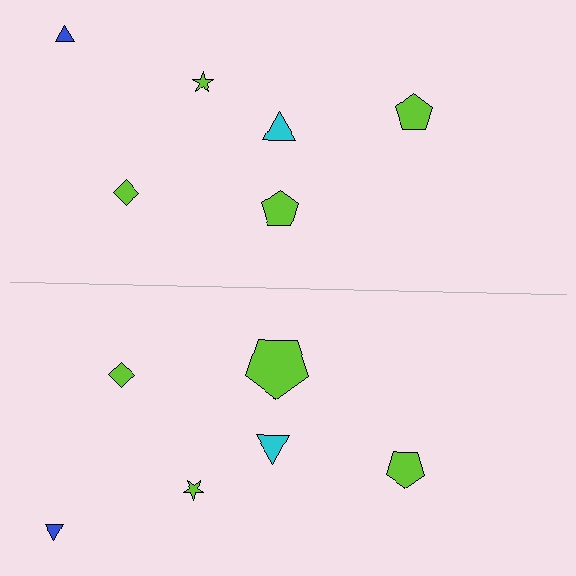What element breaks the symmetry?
The lime pentagon on the bottom side has a different size than its mirror counterpart.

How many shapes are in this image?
There are 12 shapes in this image.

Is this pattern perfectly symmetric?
No, the pattern is not perfectly symmetric. The lime pentagon on the bottom side has a different size than its mirror counterpart.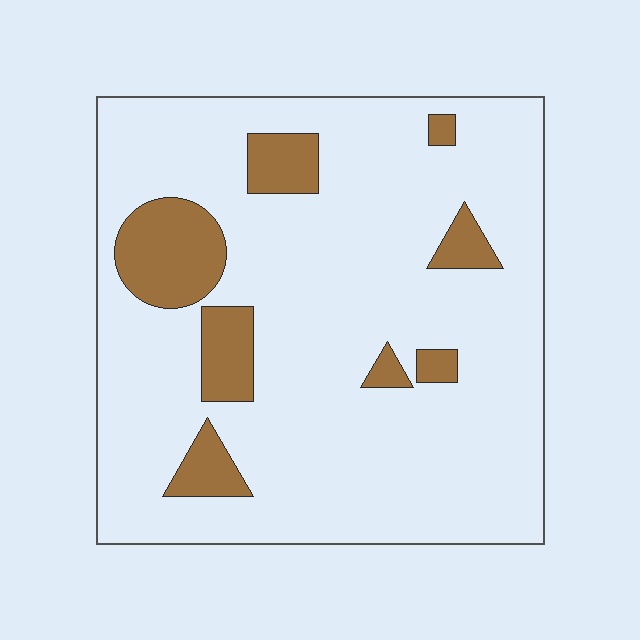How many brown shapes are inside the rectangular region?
8.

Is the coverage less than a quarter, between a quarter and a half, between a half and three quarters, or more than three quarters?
Less than a quarter.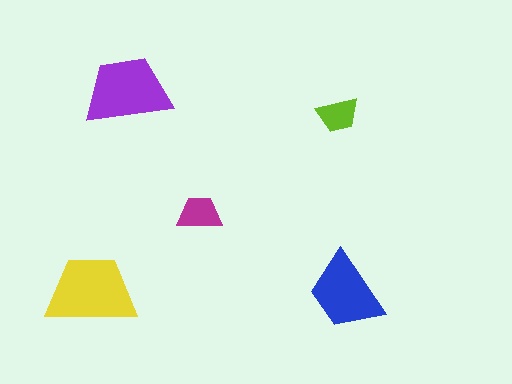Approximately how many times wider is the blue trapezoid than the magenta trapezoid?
About 2 times wider.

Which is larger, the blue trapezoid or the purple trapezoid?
The purple one.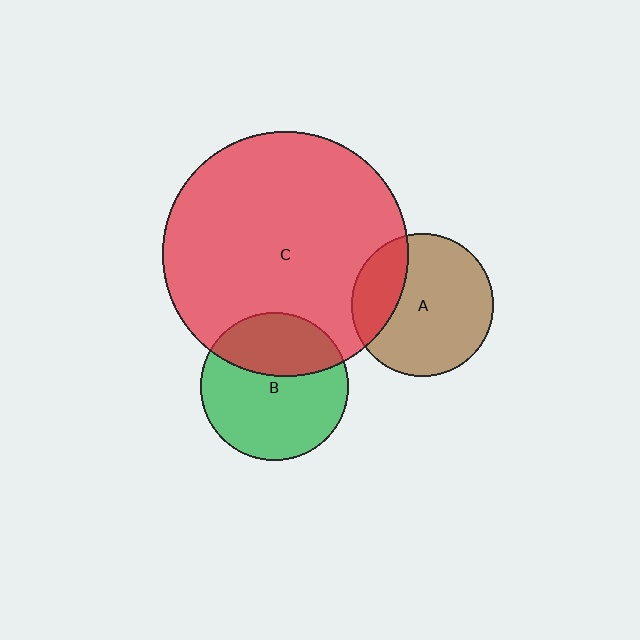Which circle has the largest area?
Circle C (red).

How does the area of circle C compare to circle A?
Approximately 3.0 times.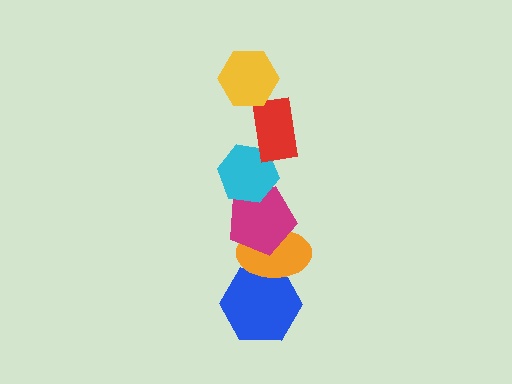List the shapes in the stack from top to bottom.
From top to bottom: the yellow hexagon, the red rectangle, the cyan hexagon, the magenta pentagon, the orange ellipse, the blue hexagon.